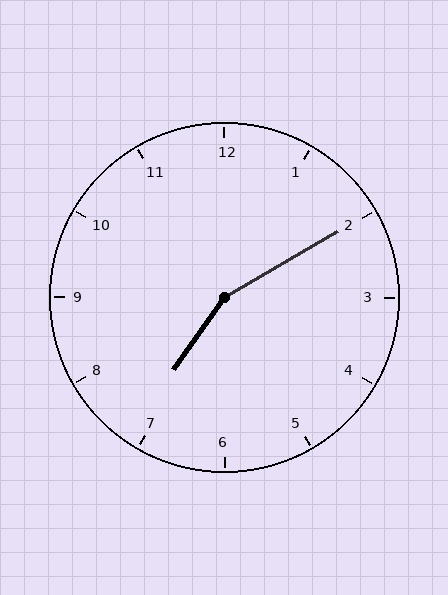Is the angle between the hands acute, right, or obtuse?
It is obtuse.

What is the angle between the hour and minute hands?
Approximately 155 degrees.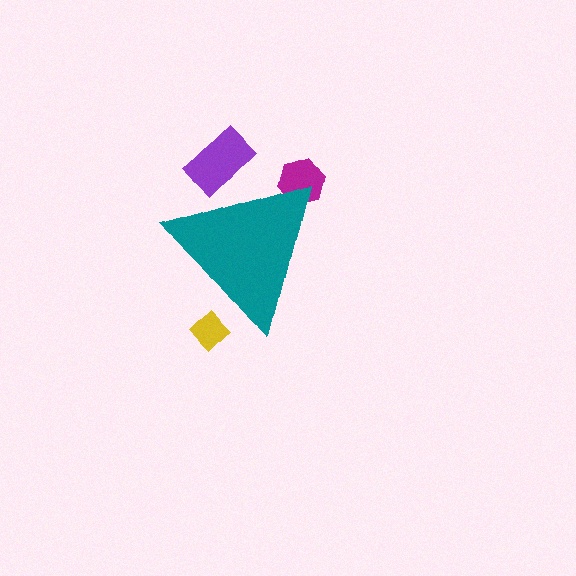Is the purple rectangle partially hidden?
Yes, the purple rectangle is partially hidden behind the teal triangle.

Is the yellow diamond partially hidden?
Yes, the yellow diamond is partially hidden behind the teal triangle.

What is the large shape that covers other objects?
A teal triangle.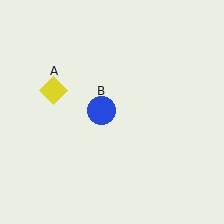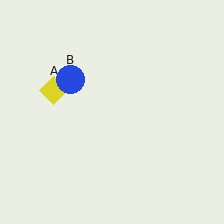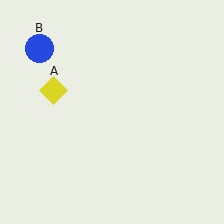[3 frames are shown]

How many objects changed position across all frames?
1 object changed position: blue circle (object B).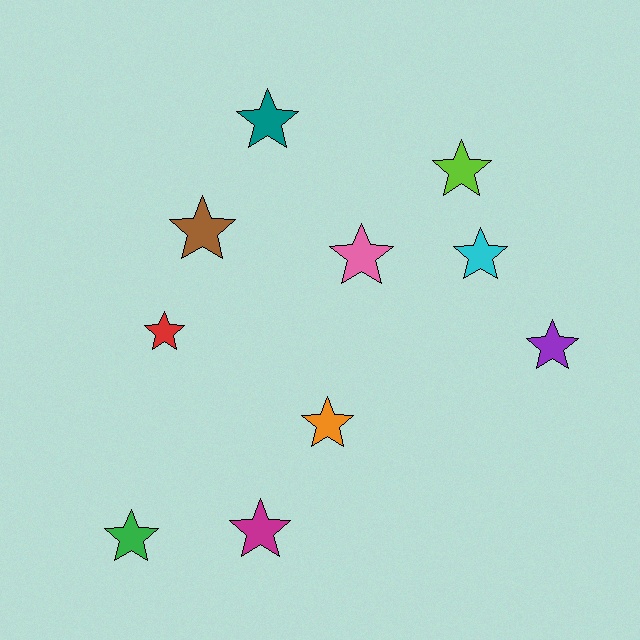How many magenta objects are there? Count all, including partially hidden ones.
There is 1 magenta object.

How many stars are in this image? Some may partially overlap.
There are 10 stars.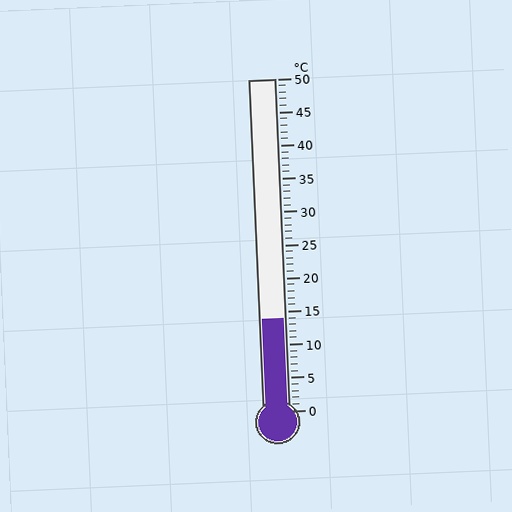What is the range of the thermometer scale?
The thermometer scale ranges from 0°C to 50°C.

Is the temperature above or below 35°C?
The temperature is below 35°C.